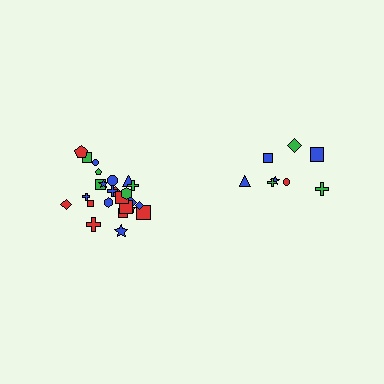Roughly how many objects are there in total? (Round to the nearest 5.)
Roughly 35 objects in total.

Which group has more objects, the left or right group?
The left group.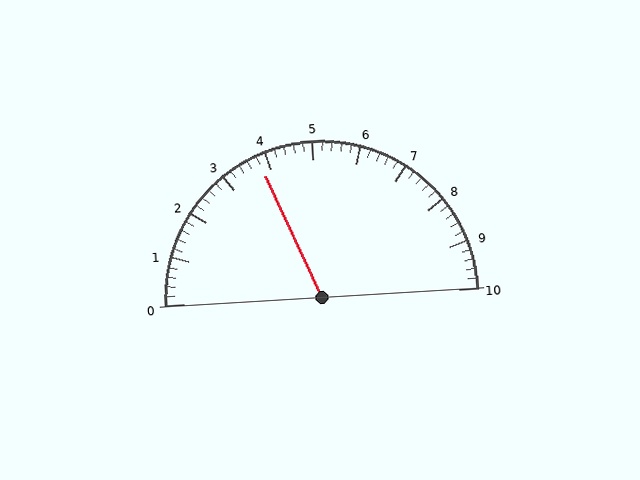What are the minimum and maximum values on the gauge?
The gauge ranges from 0 to 10.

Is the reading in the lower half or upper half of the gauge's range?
The reading is in the lower half of the range (0 to 10).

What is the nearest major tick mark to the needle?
The nearest major tick mark is 4.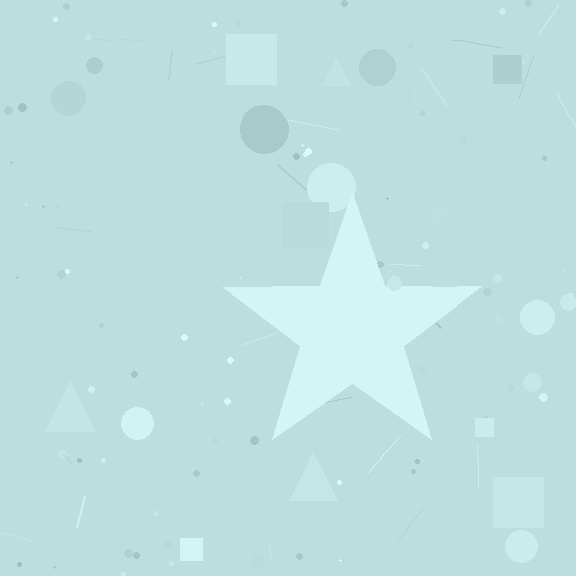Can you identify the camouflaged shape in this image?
The camouflaged shape is a star.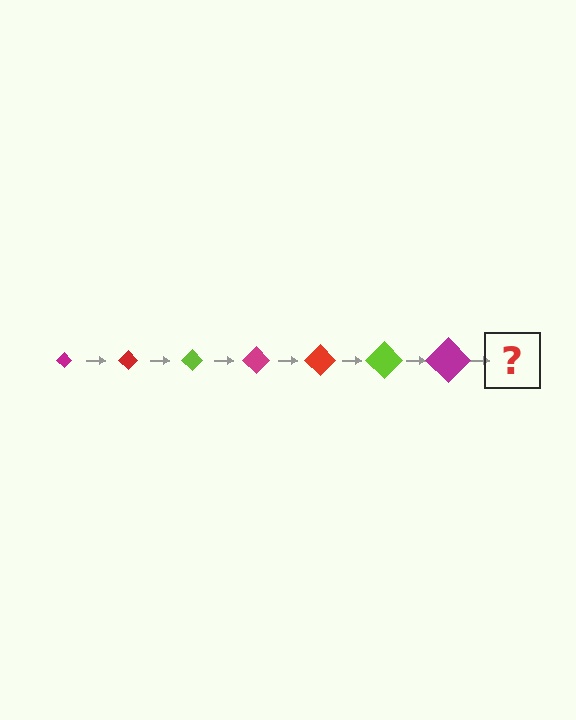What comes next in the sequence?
The next element should be a red diamond, larger than the previous one.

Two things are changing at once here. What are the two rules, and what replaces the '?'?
The two rules are that the diamond grows larger each step and the color cycles through magenta, red, and lime. The '?' should be a red diamond, larger than the previous one.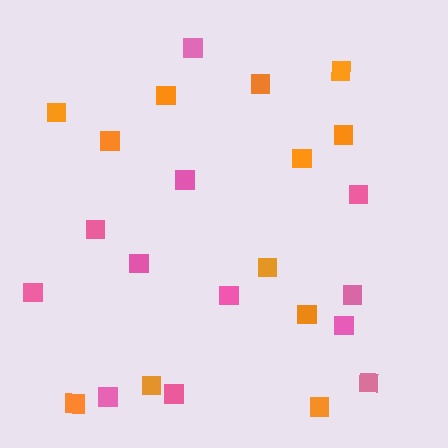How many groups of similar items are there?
There are 2 groups: one group of orange squares (12) and one group of pink squares (12).